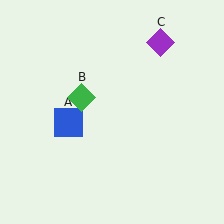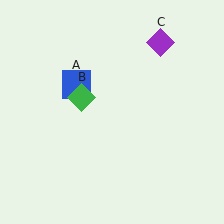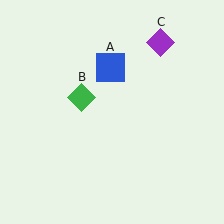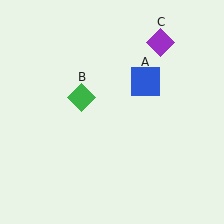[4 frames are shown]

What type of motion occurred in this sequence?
The blue square (object A) rotated clockwise around the center of the scene.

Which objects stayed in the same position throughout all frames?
Green diamond (object B) and purple diamond (object C) remained stationary.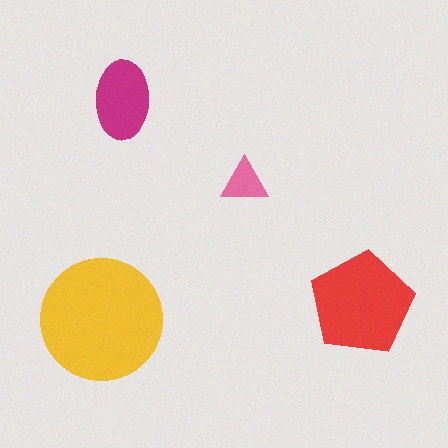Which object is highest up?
The magenta ellipse is topmost.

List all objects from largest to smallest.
The yellow circle, the red pentagon, the magenta ellipse, the pink triangle.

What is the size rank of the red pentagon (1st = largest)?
2nd.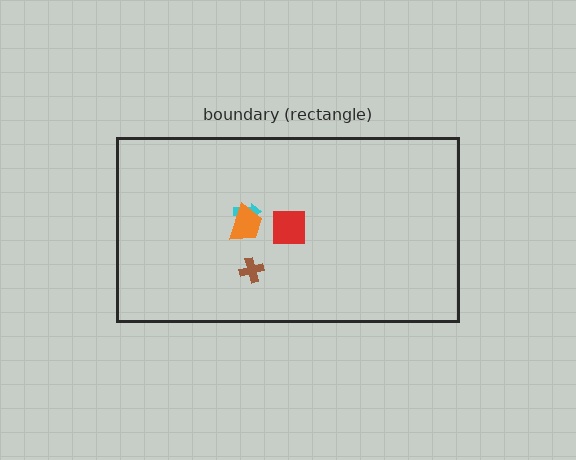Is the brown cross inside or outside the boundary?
Inside.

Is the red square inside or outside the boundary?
Inside.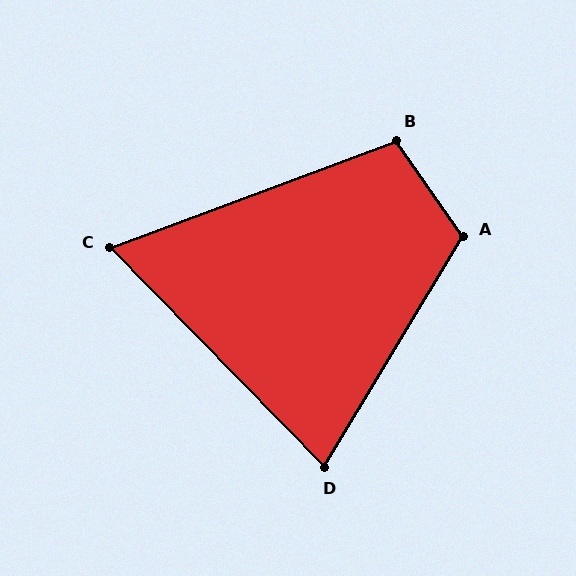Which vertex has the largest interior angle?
A, at approximately 114 degrees.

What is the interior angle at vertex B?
Approximately 105 degrees (obtuse).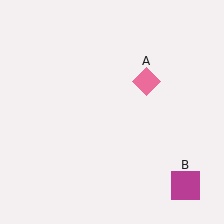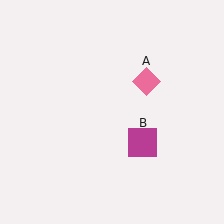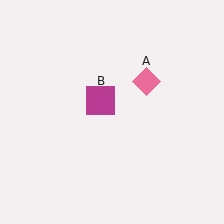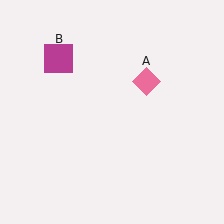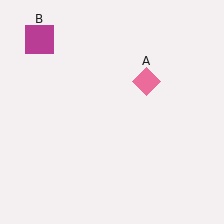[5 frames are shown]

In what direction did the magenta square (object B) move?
The magenta square (object B) moved up and to the left.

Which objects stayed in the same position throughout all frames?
Pink diamond (object A) remained stationary.